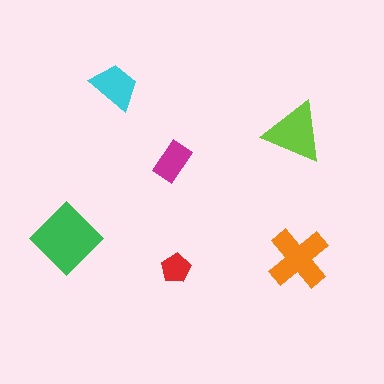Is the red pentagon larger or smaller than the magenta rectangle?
Smaller.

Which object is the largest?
The green diamond.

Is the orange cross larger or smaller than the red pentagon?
Larger.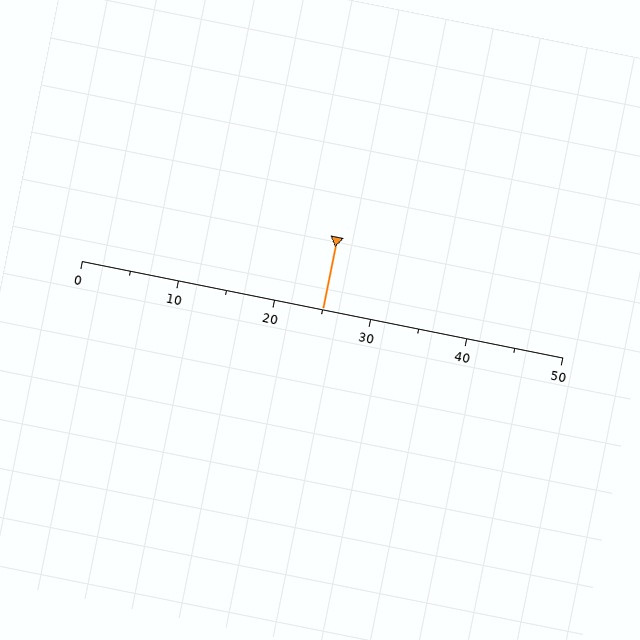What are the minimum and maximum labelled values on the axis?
The axis runs from 0 to 50.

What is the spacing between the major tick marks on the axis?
The major ticks are spaced 10 apart.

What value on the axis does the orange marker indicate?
The marker indicates approximately 25.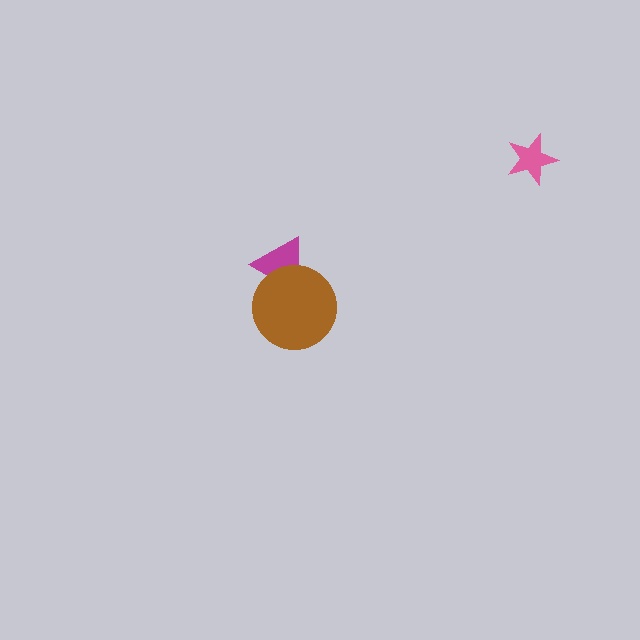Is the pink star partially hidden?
No, no other shape covers it.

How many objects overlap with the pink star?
0 objects overlap with the pink star.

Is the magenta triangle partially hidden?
Yes, it is partially covered by another shape.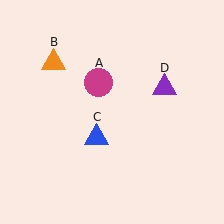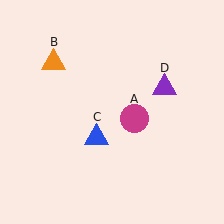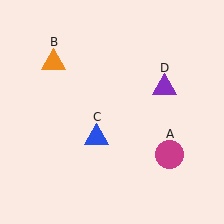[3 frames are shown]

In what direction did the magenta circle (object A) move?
The magenta circle (object A) moved down and to the right.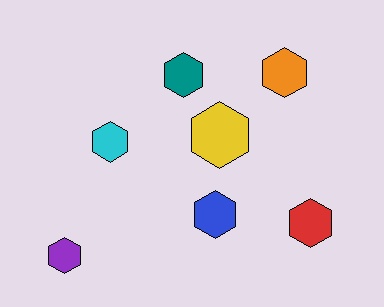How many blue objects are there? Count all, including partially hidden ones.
There is 1 blue object.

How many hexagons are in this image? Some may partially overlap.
There are 7 hexagons.